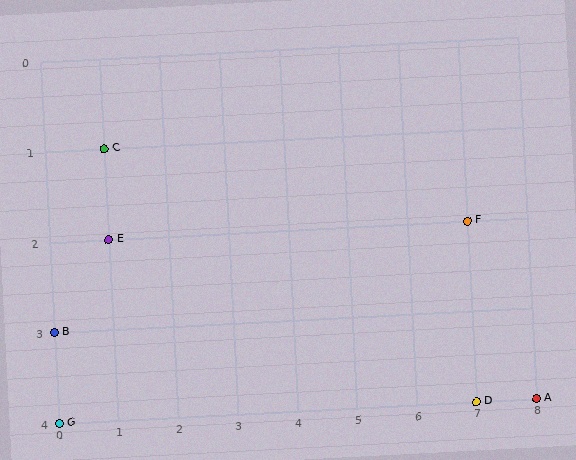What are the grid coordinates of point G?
Point G is at grid coordinates (0, 4).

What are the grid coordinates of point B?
Point B is at grid coordinates (0, 3).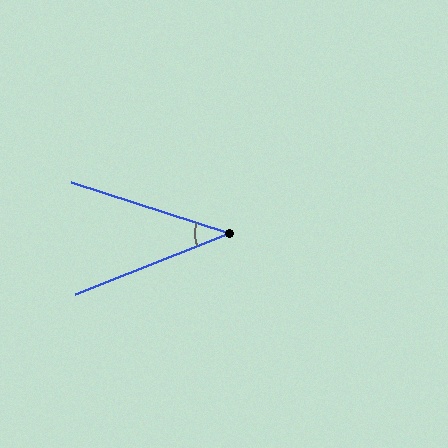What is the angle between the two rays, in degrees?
Approximately 39 degrees.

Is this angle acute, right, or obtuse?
It is acute.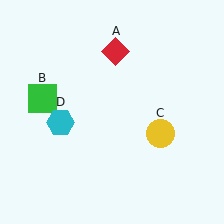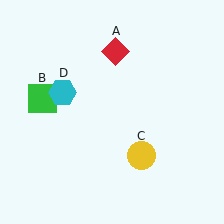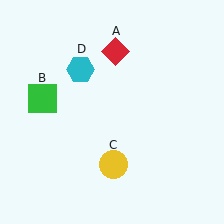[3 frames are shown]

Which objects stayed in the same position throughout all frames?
Red diamond (object A) and green square (object B) remained stationary.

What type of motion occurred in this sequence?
The yellow circle (object C), cyan hexagon (object D) rotated clockwise around the center of the scene.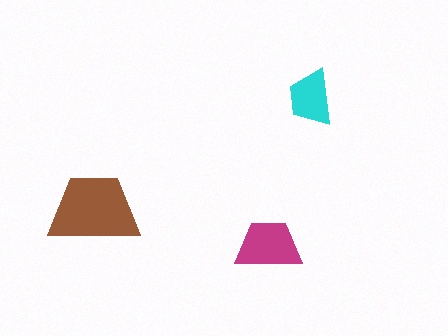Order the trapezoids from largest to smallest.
the brown one, the magenta one, the cyan one.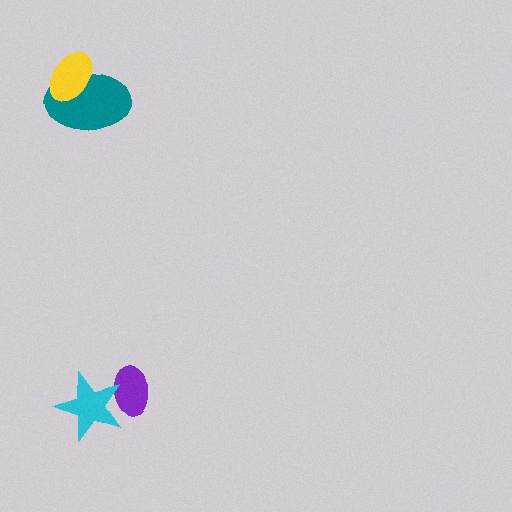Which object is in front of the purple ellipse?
The cyan star is in front of the purple ellipse.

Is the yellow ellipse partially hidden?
No, no other shape covers it.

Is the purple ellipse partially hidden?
Yes, it is partially covered by another shape.